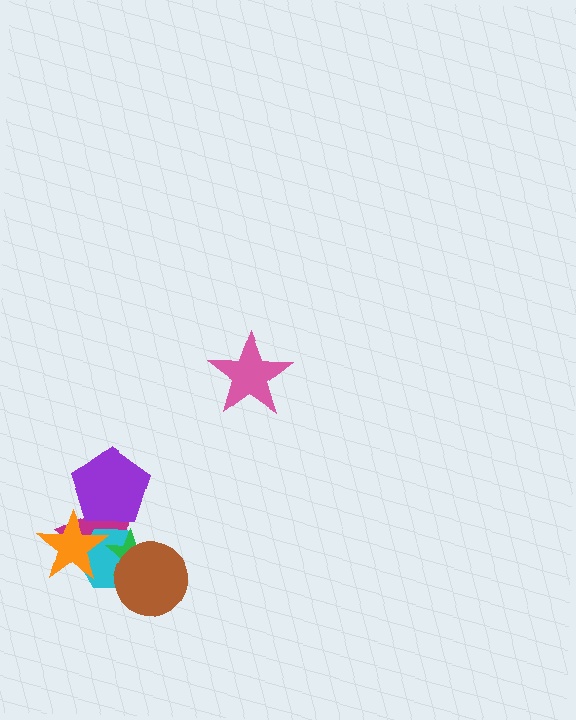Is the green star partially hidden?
Yes, it is partially covered by another shape.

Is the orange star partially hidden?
Yes, it is partially covered by another shape.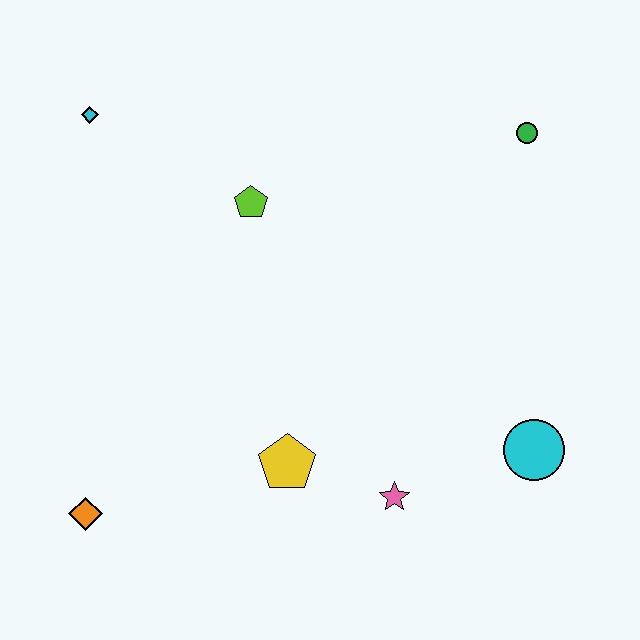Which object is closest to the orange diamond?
The yellow pentagon is closest to the orange diamond.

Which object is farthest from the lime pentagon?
The cyan circle is farthest from the lime pentagon.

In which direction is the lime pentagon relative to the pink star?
The lime pentagon is above the pink star.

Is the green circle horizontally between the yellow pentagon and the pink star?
No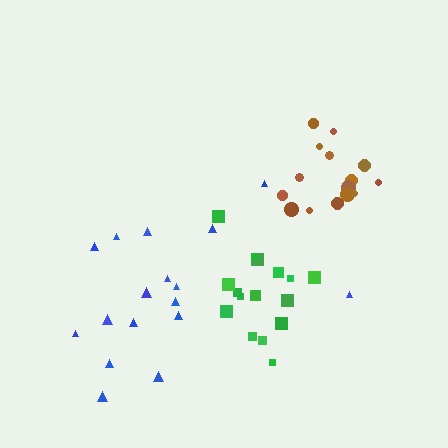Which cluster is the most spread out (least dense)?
Blue.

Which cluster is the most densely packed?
Green.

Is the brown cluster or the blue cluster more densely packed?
Brown.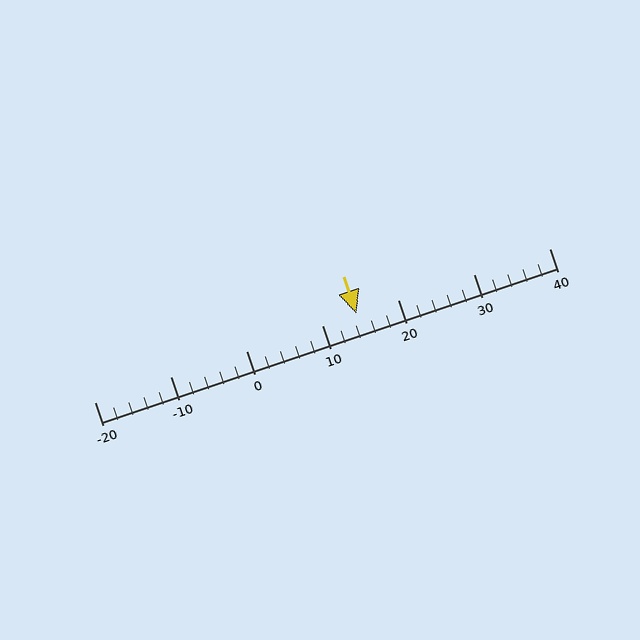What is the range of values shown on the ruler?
The ruler shows values from -20 to 40.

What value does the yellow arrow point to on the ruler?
The yellow arrow points to approximately 15.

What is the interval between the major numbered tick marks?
The major tick marks are spaced 10 units apart.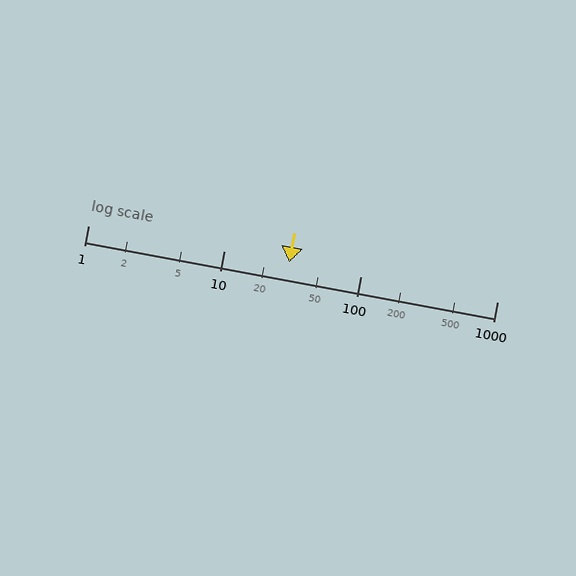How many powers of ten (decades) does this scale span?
The scale spans 3 decades, from 1 to 1000.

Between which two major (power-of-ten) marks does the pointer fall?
The pointer is between 10 and 100.